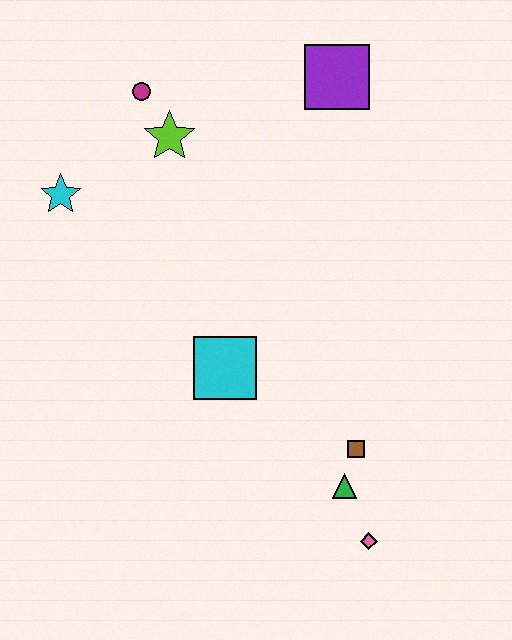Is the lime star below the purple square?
Yes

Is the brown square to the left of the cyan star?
No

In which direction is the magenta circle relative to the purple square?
The magenta circle is to the left of the purple square.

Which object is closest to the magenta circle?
The lime star is closest to the magenta circle.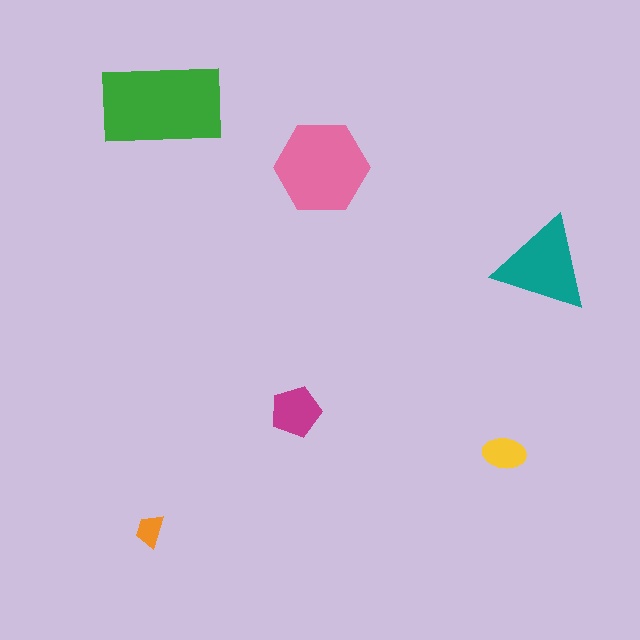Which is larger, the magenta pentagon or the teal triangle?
The teal triangle.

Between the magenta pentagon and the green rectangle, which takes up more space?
The green rectangle.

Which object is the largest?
The green rectangle.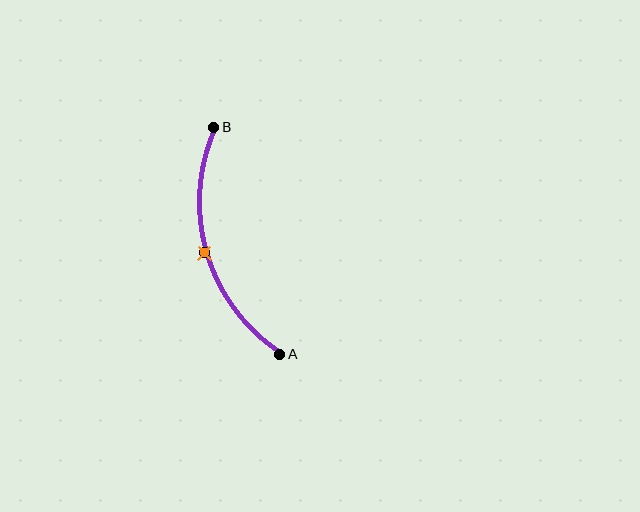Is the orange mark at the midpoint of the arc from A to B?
Yes. The orange mark lies on the arc at equal arc-length from both A and B — it is the arc midpoint.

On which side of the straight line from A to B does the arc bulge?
The arc bulges to the left of the straight line connecting A and B.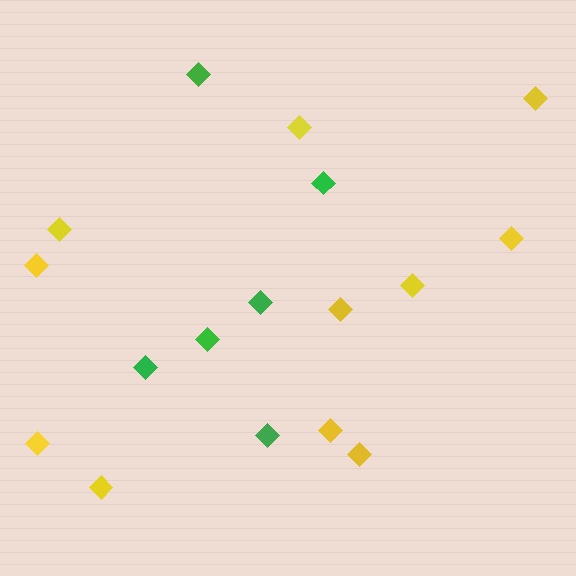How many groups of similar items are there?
There are 2 groups: one group of green diamonds (6) and one group of yellow diamonds (11).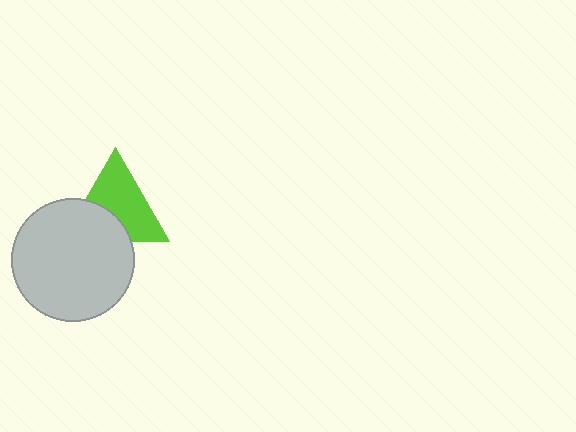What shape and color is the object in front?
The object in front is a light gray circle.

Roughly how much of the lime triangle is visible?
About half of it is visible (roughly 64%).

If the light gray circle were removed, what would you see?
You would see the complete lime triangle.